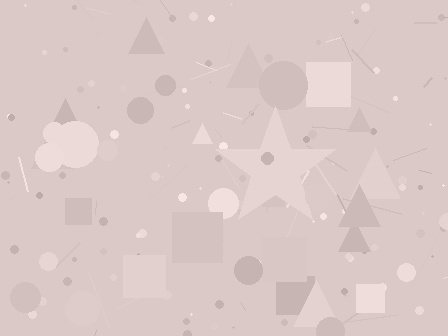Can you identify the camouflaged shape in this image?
The camouflaged shape is a star.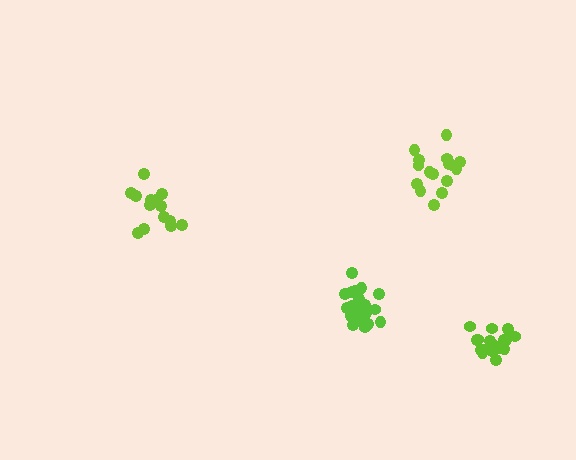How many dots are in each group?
Group 1: 19 dots, Group 2: 14 dots, Group 3: 16 dots, Group 4: 18 dots (67 total).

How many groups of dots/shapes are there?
There are 4 groups.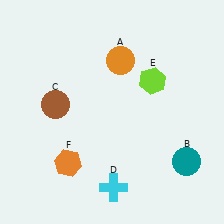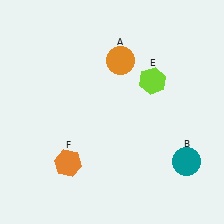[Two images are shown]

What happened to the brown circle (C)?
The brown circle (C) was removed in Image 2. It was in the top-left area of Image 1.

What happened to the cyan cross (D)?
The cyan cross (D) was removed in Image 2. It was in the bottom-right area of Image 1.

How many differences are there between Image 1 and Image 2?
There are 2 differences between the two images.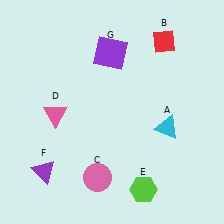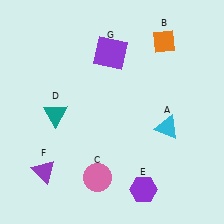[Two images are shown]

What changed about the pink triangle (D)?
In Image 1, D is pink. In Image 2, it changed to teal.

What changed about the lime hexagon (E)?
In Image 1, E is lime. In Image 2, it changed to purple.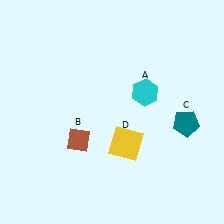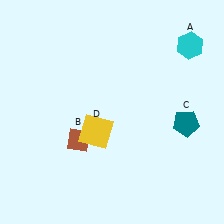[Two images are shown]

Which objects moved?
The objects that moved are: the cyan hexagon (A), the yellow square (D).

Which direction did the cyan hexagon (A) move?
The cyan hexagon (A) moved up.